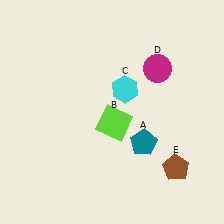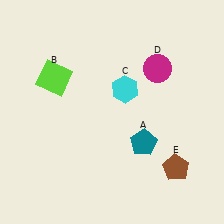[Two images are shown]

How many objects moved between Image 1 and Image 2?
1 object moved between the two images.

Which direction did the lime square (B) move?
The lime square (B) moved left.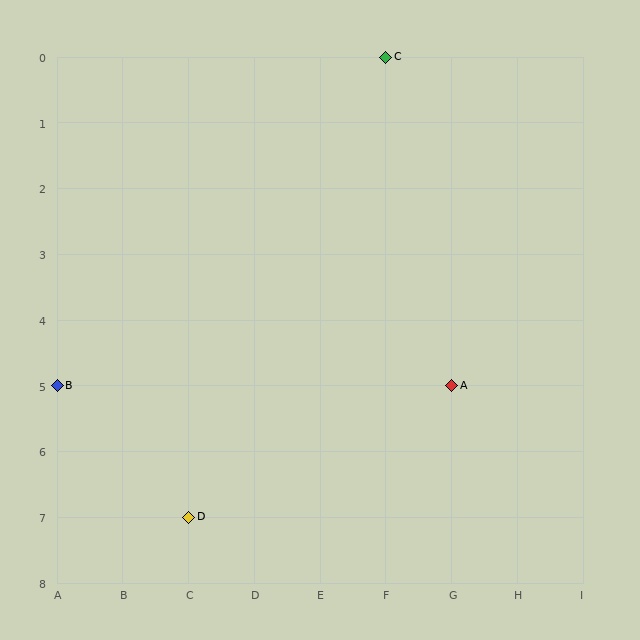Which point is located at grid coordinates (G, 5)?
Point A is at (G, 5).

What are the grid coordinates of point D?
Point D is at grid coordinates (C, 7).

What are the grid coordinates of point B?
Point B is at grid coordinates (A, 5).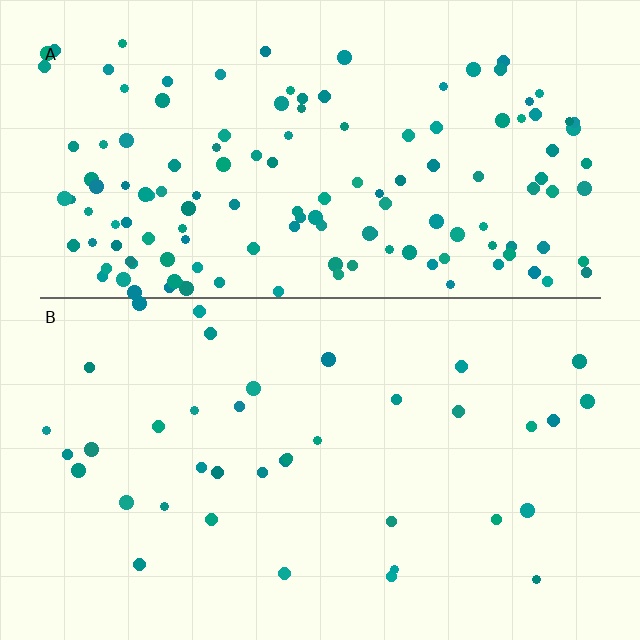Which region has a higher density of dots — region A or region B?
A (the top).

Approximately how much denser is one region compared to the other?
Approximately 3.7× — region A over region B.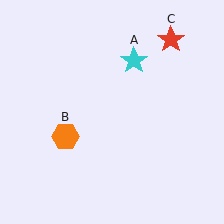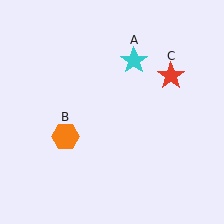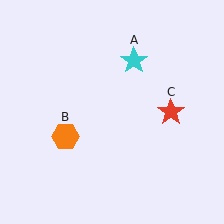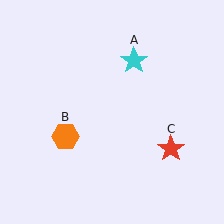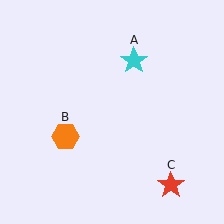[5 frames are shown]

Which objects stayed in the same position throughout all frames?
Cyan star (object A) and orange hexagon (object B) remained stationary.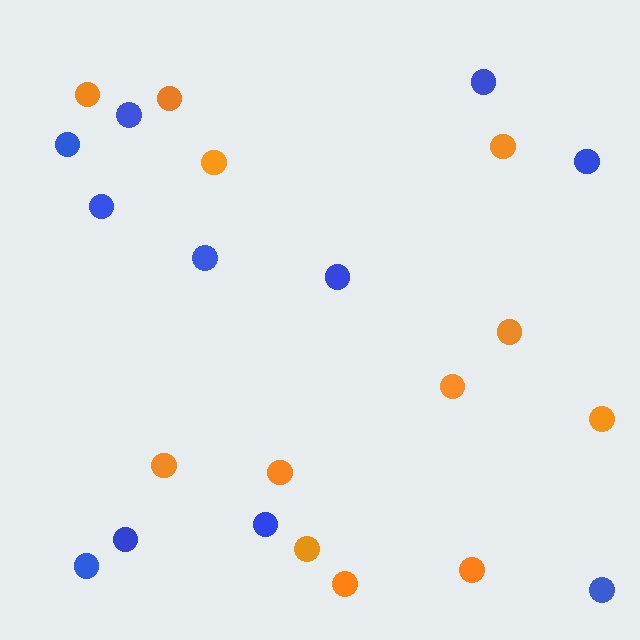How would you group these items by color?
There are 2 groups: one group of orange circles (12) and one group of blue circles (11).